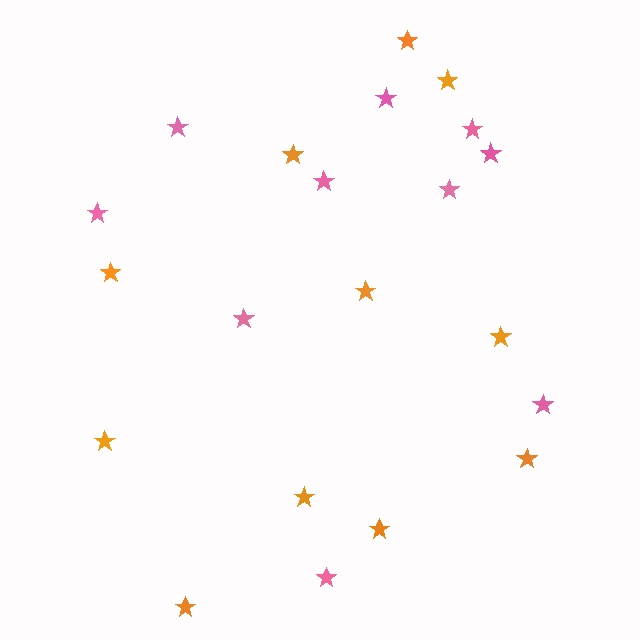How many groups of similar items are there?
There are 2 groups: one group of orange stars (11) and one group of pink stars (10).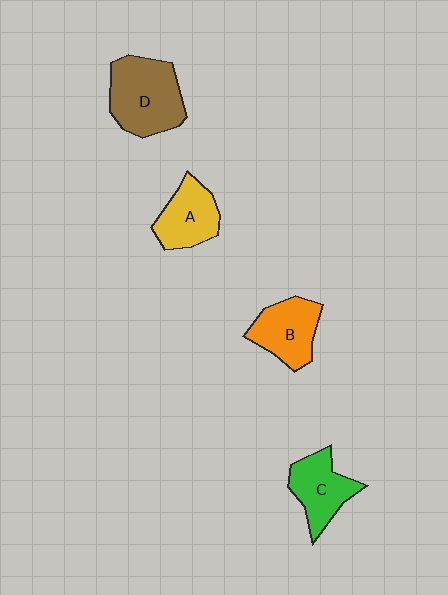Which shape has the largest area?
Shape D (brown).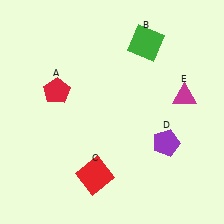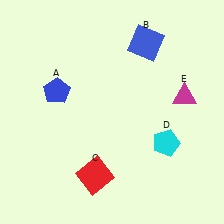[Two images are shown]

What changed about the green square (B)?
In Image 1, B is green. In Image 2, it changed to blue.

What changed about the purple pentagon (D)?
In Image 1, D is purple. In Image 2, it changed to cyan.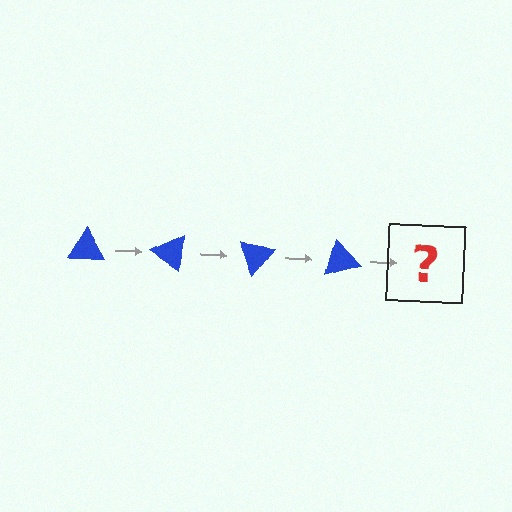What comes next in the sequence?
The next element should be a blue triangle rotated 140 degrees.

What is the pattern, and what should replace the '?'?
The pattern is that the triangle rotates 35 degrees each step. The '?' should be a blue triangle rotated 140 degrees.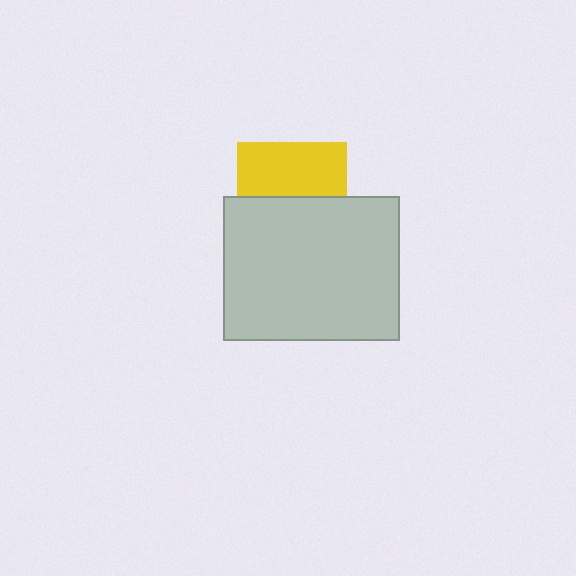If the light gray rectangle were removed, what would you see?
You would see the complete yellow square.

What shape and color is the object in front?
The object in front is a light gray rectangle.